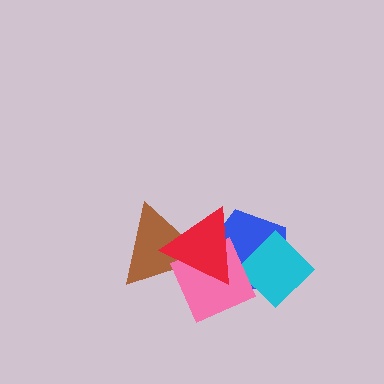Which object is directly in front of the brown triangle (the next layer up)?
The pink diamond is directly in front of the brown triangle.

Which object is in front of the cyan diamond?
The pink diamond is in front of the cyan diamond.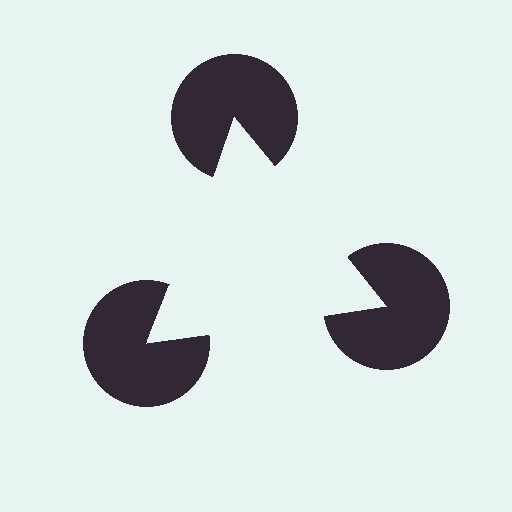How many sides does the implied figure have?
3 sides.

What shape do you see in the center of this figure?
An illusory triangle — its edges are inferred from the aligned wedge cuts in the pac-man discs, not physically drawn.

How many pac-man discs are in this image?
There are 3 — one at each vertex of the illusory triangle.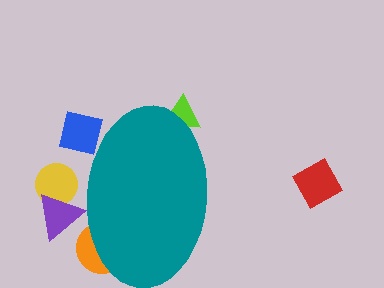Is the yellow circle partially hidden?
Yes, the yellow circle is partially hidden behind the teal ellipse.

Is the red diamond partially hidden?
No, the red diamond is fully visible.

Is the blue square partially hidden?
Yes, the blue square is partially hidden behind the teal ellipse.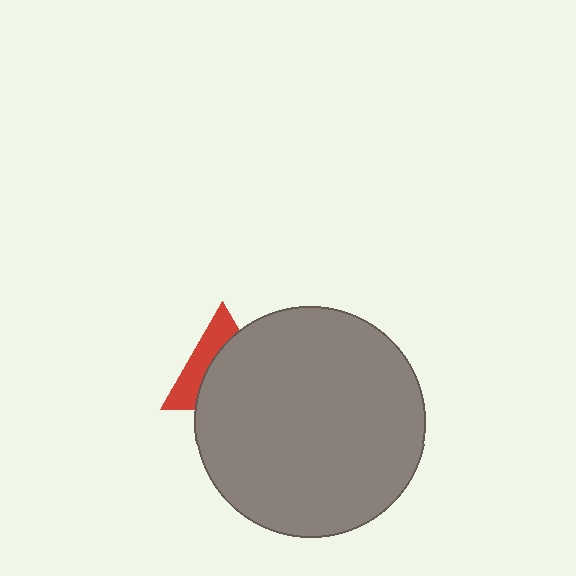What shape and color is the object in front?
The object in front is a gray circle.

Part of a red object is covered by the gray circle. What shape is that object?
It is a triangle.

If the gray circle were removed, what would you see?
You would see the complete red triangle.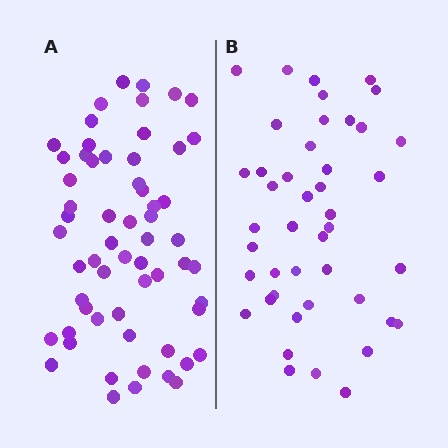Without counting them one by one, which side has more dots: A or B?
Region A (the left region) has more dots.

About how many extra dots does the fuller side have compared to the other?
Region A has approximately 15 more dots than region B.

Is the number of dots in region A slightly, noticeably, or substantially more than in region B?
Region A has noticeably more, but not dramatically so. The ratio is roughly 1.4 to 1.